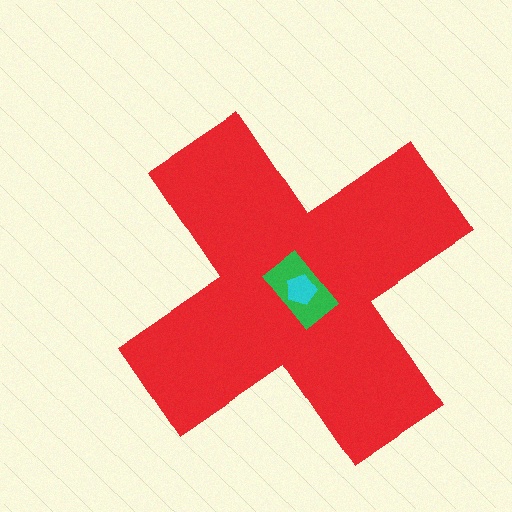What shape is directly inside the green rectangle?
The cyan pentagon.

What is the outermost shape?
The red cross.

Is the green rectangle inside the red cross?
Yes.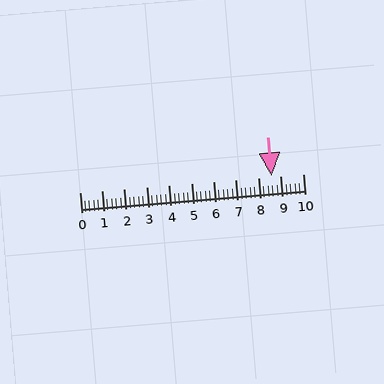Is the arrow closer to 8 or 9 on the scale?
The arrow is closer to 9.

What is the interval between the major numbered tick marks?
The major tick marks are spaced 1 units apart.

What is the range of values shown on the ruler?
The ruler shows values from 0 to 10.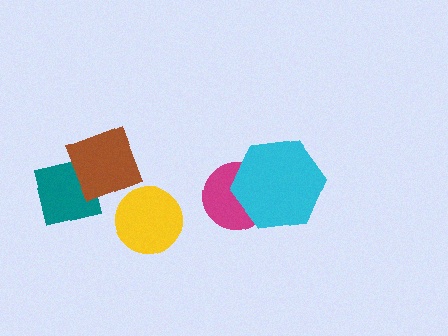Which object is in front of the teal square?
The brown diamond is in front of the teal square.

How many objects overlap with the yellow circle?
0 objects overlap with the yellow circle.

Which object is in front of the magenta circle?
The cyan hexagon is in front of the magenta circle.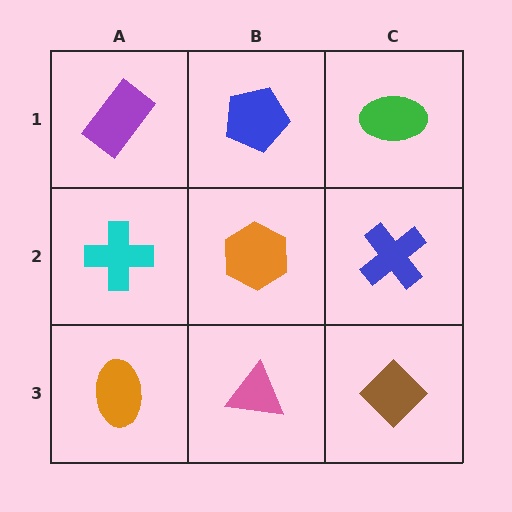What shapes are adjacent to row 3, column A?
A cyan cross (row 2, column A), a pink triangle (row 3, column B).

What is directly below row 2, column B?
A pink triangle.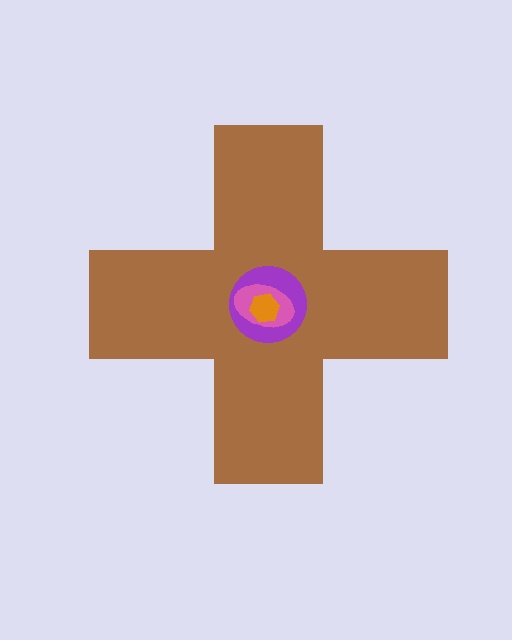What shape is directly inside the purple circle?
The pink ellipse.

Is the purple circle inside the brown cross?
Yes.